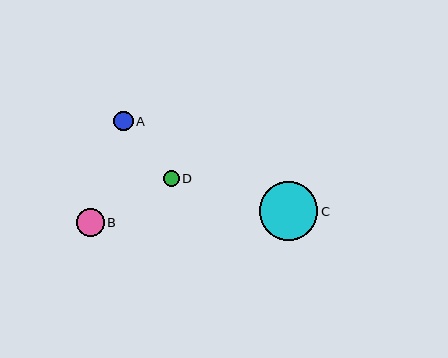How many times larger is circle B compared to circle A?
Circle B is approximately 1.4 times the size of circle A.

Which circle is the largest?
Circle C is the largest with a size of approximately 59 pixels.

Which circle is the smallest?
Circle D is the smallest with a size of approximately 16 pixels.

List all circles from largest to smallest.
From largest to smallest: C, B, A, D.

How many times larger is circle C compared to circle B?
Circle C is approximately 2.1 times the size of circle B.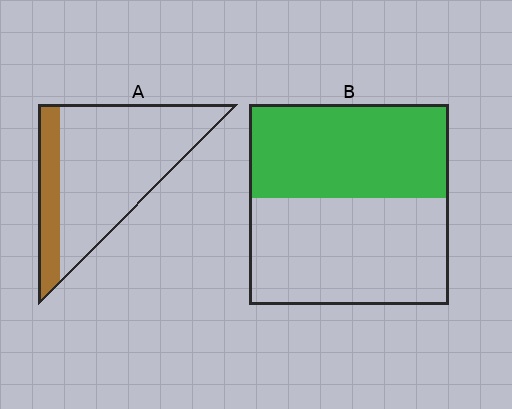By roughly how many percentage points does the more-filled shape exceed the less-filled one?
By roughly 25 percentage points (B over A).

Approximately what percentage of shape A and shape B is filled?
A is approximately 20% and B is approximately 45%.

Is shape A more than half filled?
No.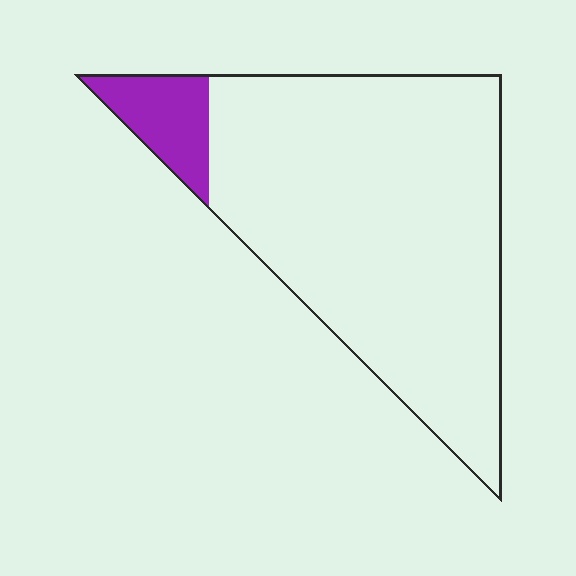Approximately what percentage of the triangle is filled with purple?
Approximately 10%.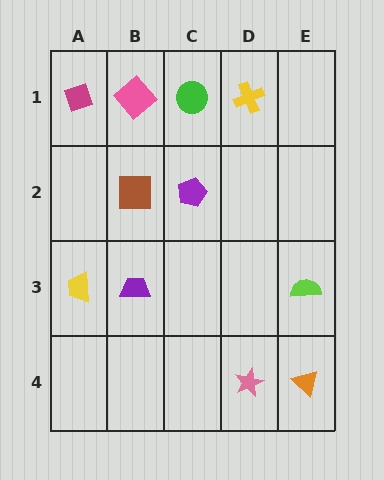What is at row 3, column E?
A lime semicircle.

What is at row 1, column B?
A pink diamond.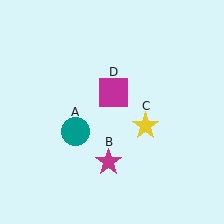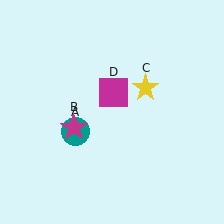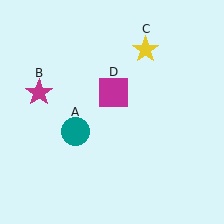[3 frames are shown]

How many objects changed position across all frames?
2 objects changed position: magenta star (object B), yellow star (object C).